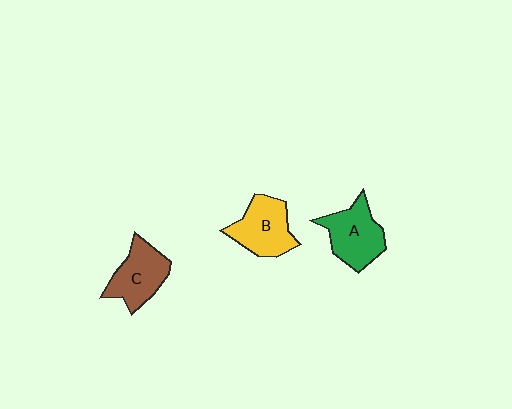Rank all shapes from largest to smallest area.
From largest to smallest: A (green), B (yellow), C (brown).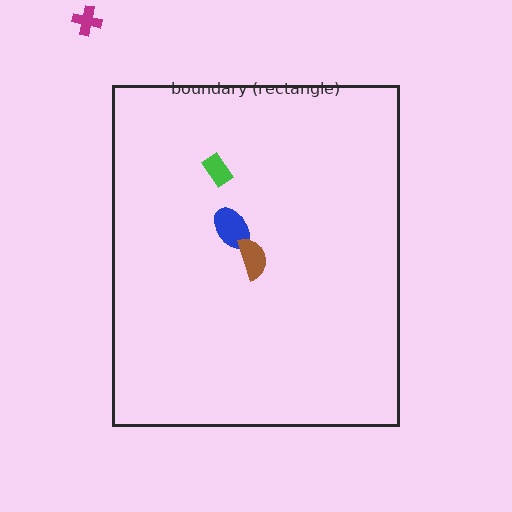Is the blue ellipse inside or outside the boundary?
Inside.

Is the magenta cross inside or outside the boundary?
Outside.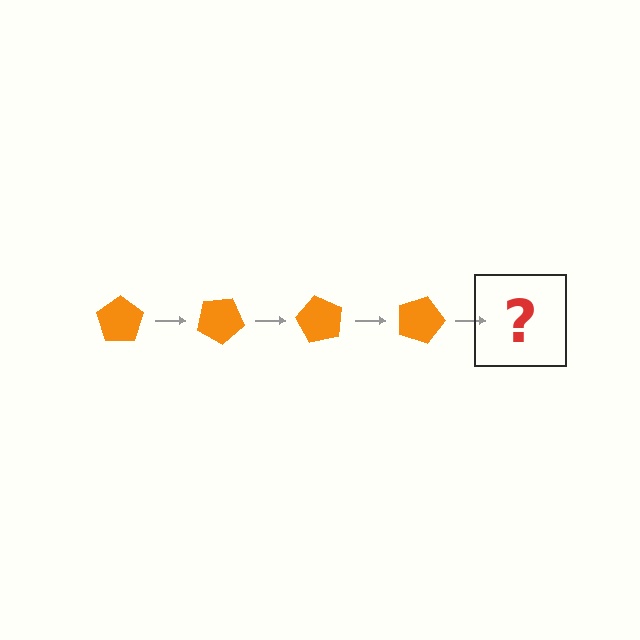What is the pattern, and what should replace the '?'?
The pattern is that the pentagon rotates 30 degrees each step. The '?' should be an orange pentagon rotated 120 degrees.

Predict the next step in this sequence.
The next step is an orange pentagon rotated 120 degrees.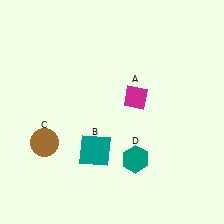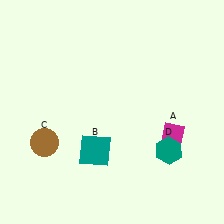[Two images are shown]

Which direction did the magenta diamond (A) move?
The magenta diamond (A) moved right.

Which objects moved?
The objects that moved are: the magenta diamond (A), the teal hexagon (D).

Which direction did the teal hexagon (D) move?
The teal hexagon (D) moved right.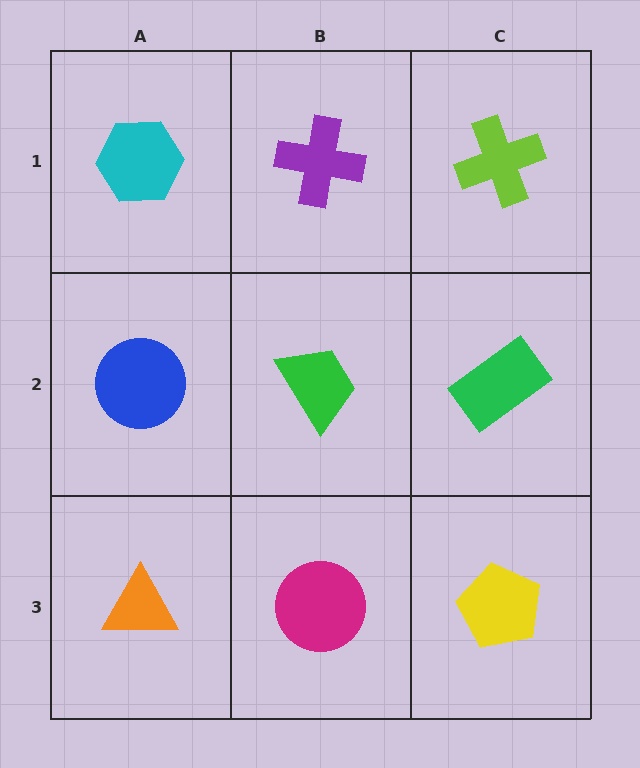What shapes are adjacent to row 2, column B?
A purple cross (row 1, column B), a magenta circle (row 3, column B), a blue circle (row 2, column A), a green rectangle (row 2, column C).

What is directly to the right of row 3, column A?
A magenta circle.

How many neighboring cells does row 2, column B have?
4.